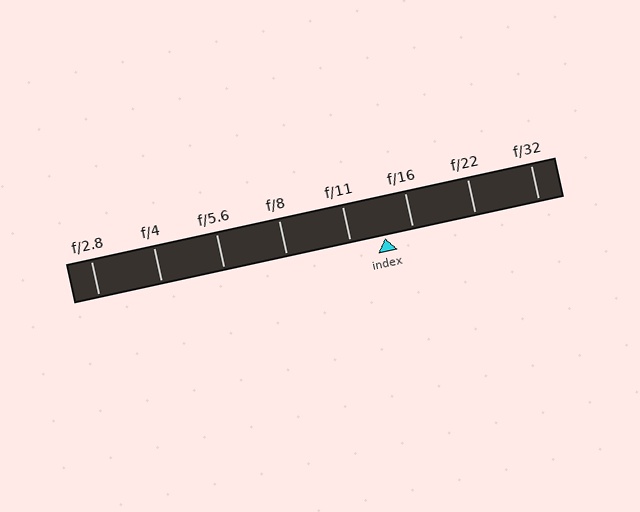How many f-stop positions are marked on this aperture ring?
There are 8 f-stop positions marked.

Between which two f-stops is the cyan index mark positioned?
The index mark is between f/11 and f/16.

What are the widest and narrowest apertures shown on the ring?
The widest aperture shown is f/2.8 and the narrowest is f/32.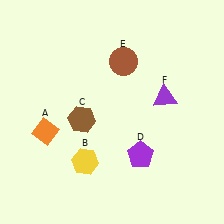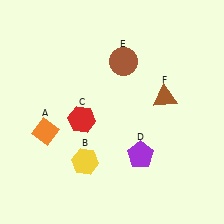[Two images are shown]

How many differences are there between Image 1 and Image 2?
There are 2 differences between the two images.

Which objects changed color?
C changed from brown to red. F changed from purple to brown.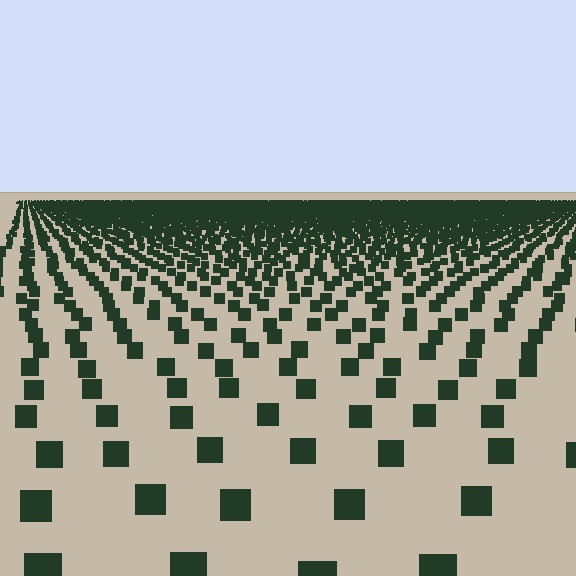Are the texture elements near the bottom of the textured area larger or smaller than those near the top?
Larger. Near the bottom, elements are closer to the viewer and appear at a bigger on-screen size.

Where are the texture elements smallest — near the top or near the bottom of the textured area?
Near the top.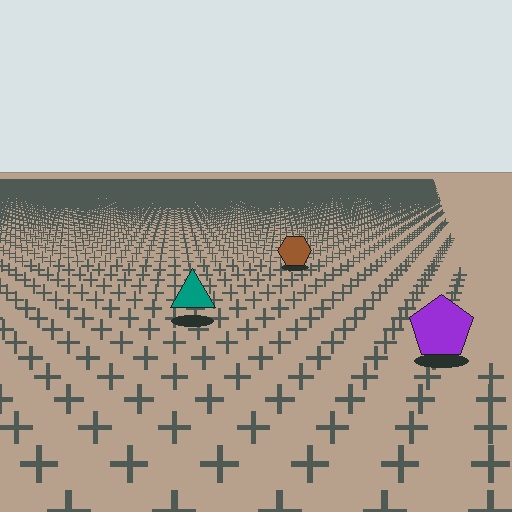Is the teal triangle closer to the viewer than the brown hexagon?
Yes. The teal triangle is closer — you can tell from the texture gradient: the ground texture is coarser near it.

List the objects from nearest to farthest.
From nearest to farthest: the purple pentagon, the teal triangle, the brown hexagon.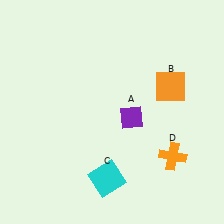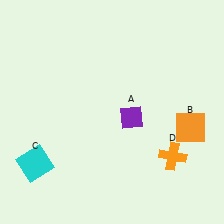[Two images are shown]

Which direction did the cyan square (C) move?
The cyan square (C) moved left.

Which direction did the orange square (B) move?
The orange square (B) moved down.